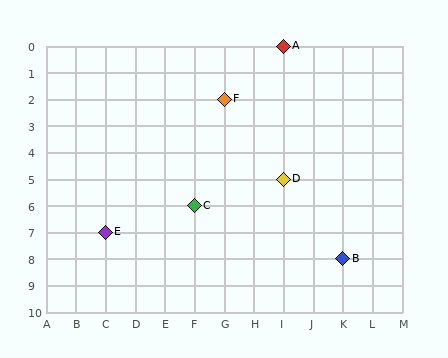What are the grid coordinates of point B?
Point B is at grid coordinates (K, 8).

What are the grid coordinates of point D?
Point D is at grid coordinates (I, 5).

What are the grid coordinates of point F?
Point F is at grid coordinates (G, 2).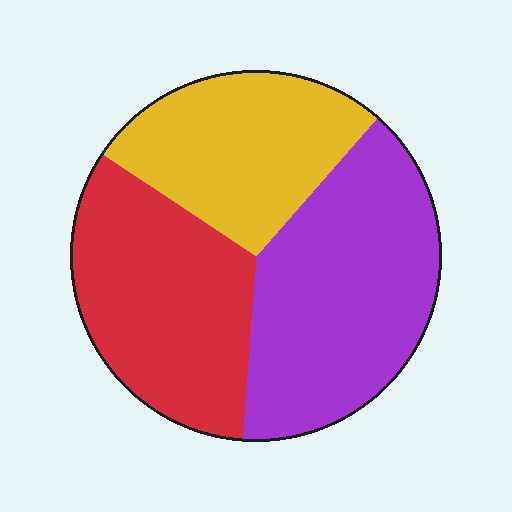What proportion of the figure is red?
Red takes up between a quarter and a half of the figure.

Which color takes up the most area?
Purple, at roughly 40%.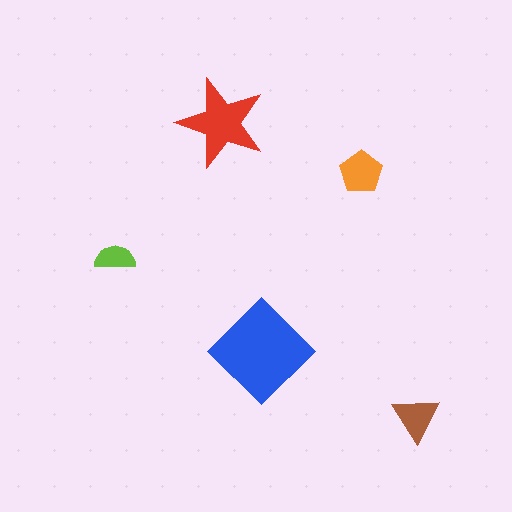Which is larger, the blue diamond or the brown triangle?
The blue diamond.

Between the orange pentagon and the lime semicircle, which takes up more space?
The orange pentagon.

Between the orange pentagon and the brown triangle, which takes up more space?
The orange pentagon.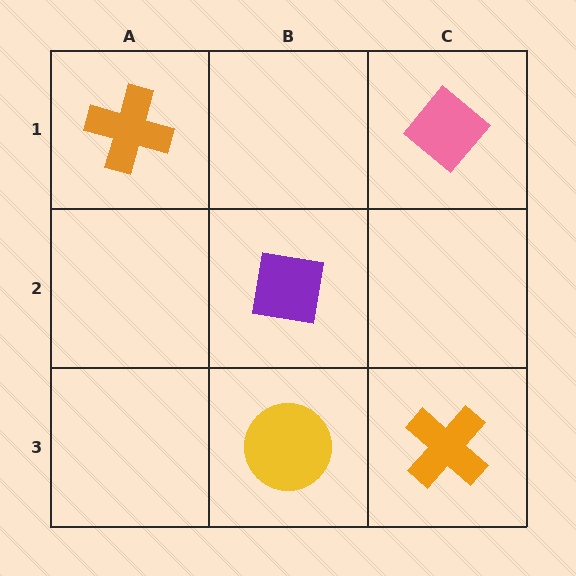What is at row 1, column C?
A pink diamond.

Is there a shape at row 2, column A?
No, that cell is empty.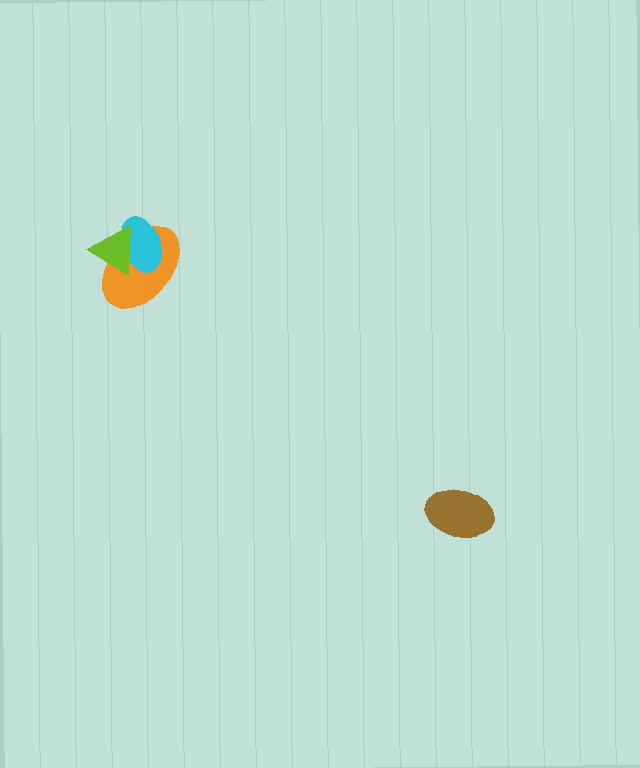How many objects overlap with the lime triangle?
2 objects overlap with the lime triangle.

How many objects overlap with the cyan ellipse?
2 objects overlap with the cyan ellipse.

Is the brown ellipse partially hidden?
No, no other shape covers it.